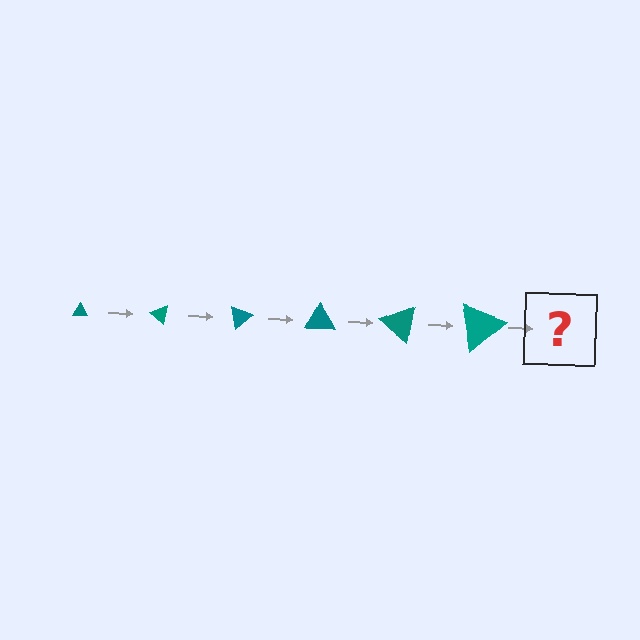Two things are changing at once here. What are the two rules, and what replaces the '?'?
The two rules are that the triangle grows larger each step and it rotates 40 degrees each step. The '?' should be a triangle, larger than the previous one and rotated 240 degrees from the start.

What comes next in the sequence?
The next element should be a triangle, larger than the previous one and rotated 240 degrees from the start.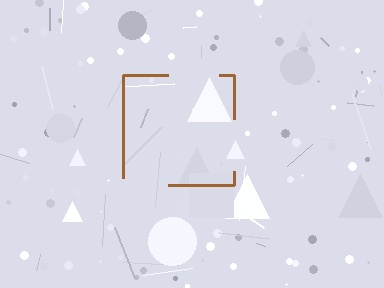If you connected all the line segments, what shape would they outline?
They would outline a square.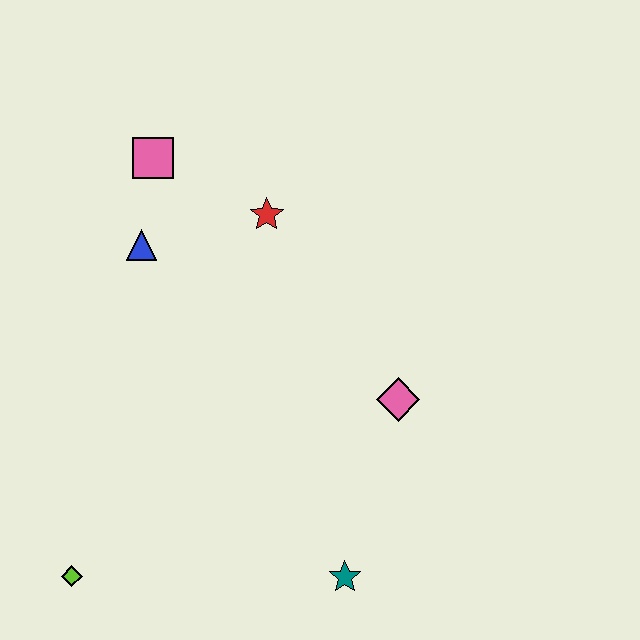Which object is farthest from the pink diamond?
The lime diamond is farthest from the pink diamond.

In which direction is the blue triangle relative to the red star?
The blue triangle is to the left of the red star.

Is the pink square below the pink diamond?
No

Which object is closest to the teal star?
The pink diamond is closest to the teal star.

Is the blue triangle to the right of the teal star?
No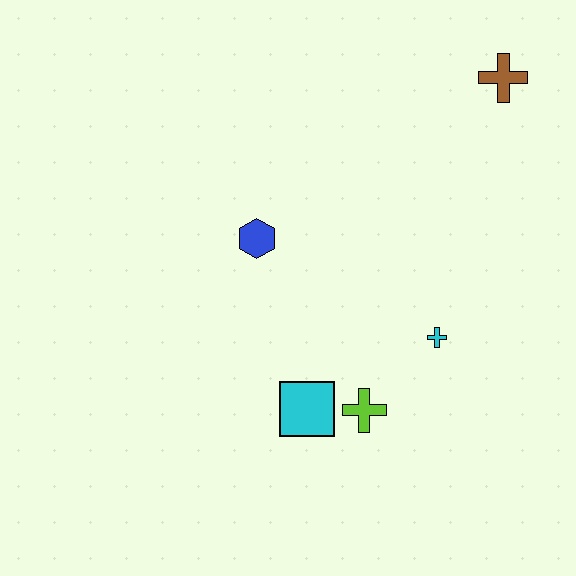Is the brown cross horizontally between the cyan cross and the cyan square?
No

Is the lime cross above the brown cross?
No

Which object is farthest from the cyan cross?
The brown cross is farthest from the cyan cross.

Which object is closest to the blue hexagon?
The cyan square is closest to the blue hexagon.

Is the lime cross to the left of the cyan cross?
Yes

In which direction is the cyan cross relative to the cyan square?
The cyan cross is to the right of the cyan square.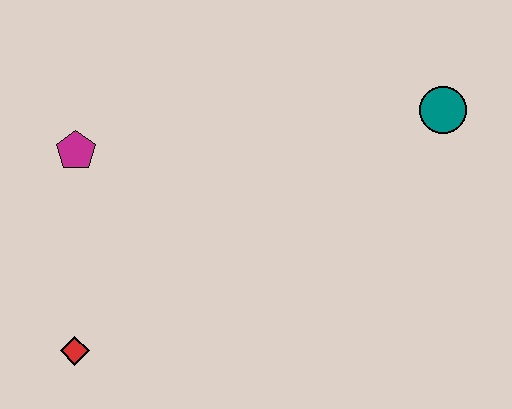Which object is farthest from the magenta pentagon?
The teal circle is farthest from the magenta pentagon.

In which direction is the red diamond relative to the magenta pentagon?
The red diamond is below the magenta pentagon.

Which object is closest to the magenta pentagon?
The red diamond is closest to the magenta pentagon.